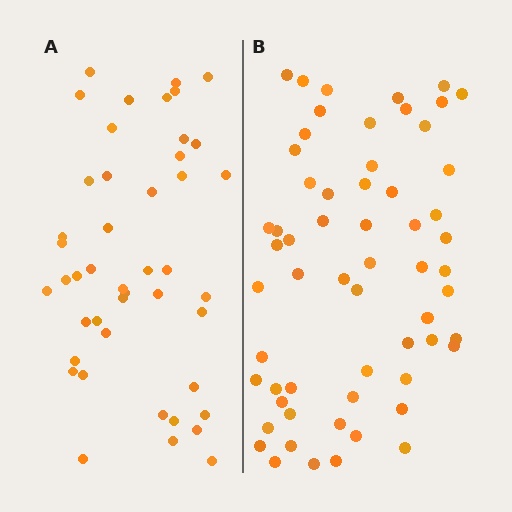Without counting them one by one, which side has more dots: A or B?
Region B (the right region) has more dots.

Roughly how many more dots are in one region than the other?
Region B has approximately 15 more dots than region A.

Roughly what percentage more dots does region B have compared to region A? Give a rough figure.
About 35% more.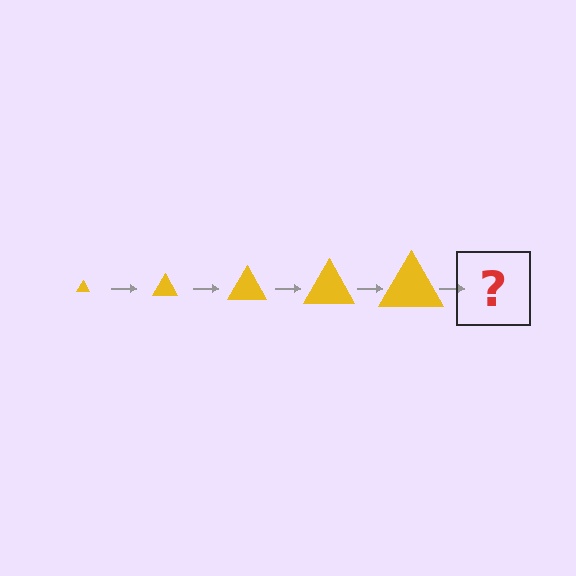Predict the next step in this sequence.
The next step is a yellow triangle, larger than the previous one.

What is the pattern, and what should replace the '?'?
The pattern is that the triangle gets progressively larger each step. The '?' should be a yellow triangle, larger than the previous one.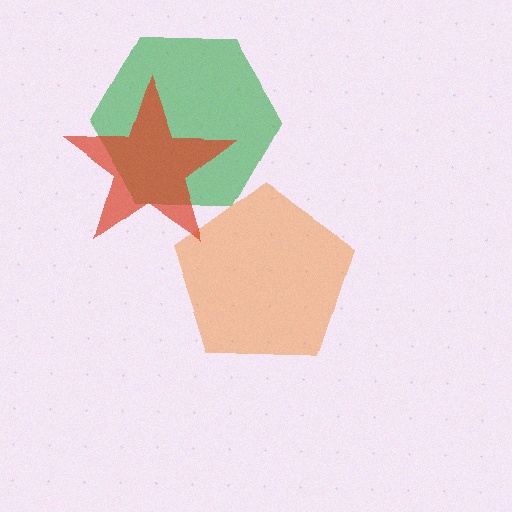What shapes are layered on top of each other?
The layered shapes are: a green hexagon, an orange pentagon, a red star.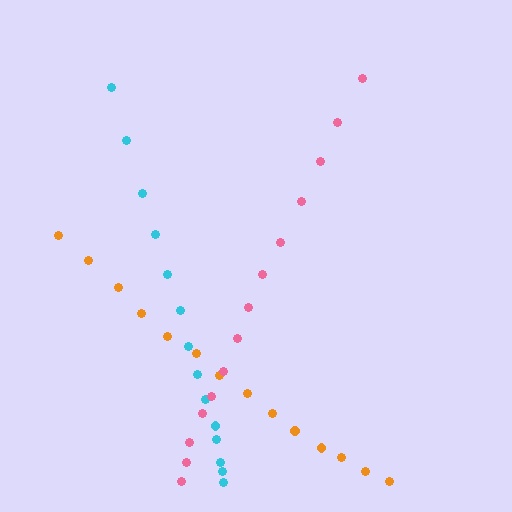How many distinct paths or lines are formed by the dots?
There are 3 distinct paths.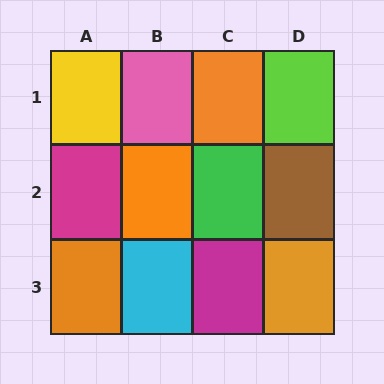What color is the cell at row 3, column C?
Magenta.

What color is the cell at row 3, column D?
Orange.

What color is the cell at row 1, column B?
Pink.